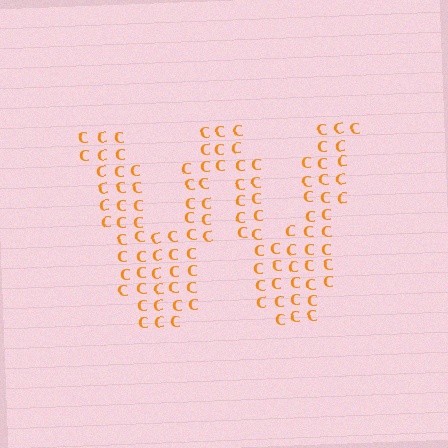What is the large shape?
The large shape is the letter W.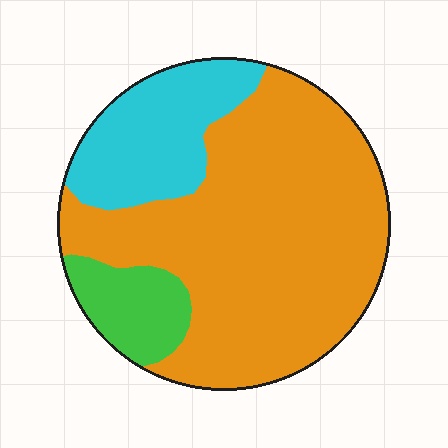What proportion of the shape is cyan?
Cyan takes up between a sixth and a third of the shape.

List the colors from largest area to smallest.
From largest to smallest: orange, cyan, green.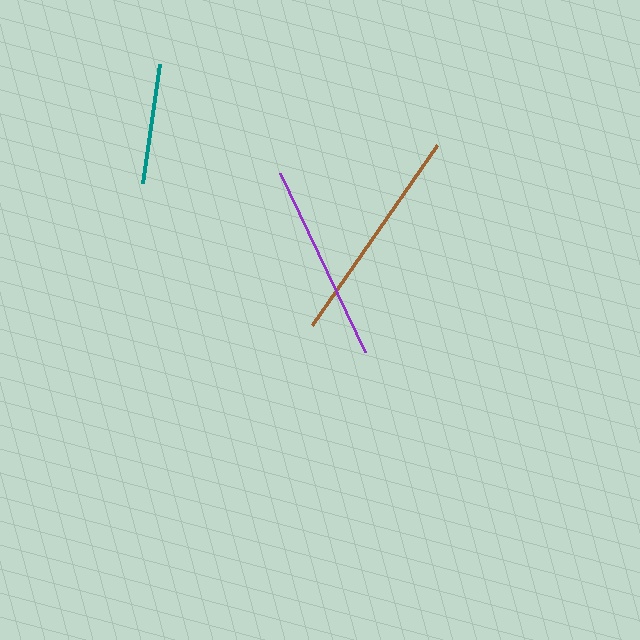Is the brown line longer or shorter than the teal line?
The brown line is longer than the teal line.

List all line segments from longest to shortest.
From longest to shortest: brown, purple, teal.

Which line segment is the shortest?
The teal line is the shortest at approximately 120 pixels.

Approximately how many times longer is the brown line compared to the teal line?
The brown line is approximately 1.8 times the length of the teal line.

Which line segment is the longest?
The brown line is the longest at approximately 218 pixels.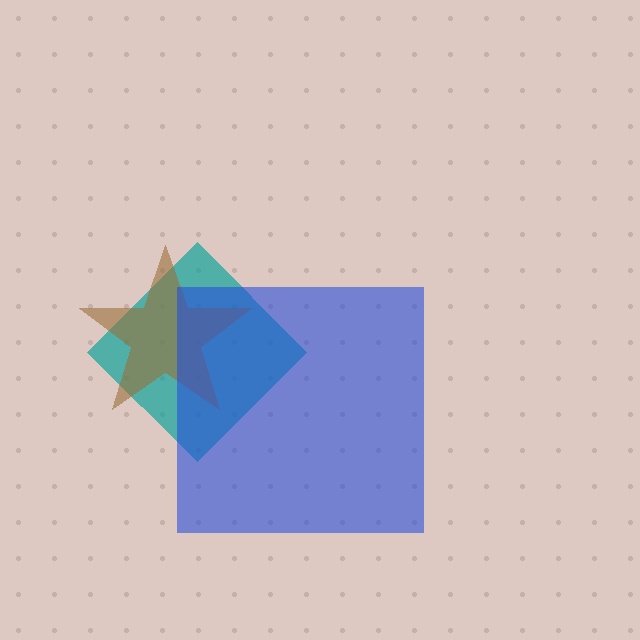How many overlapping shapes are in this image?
There are 3 overlapping shapes in the image.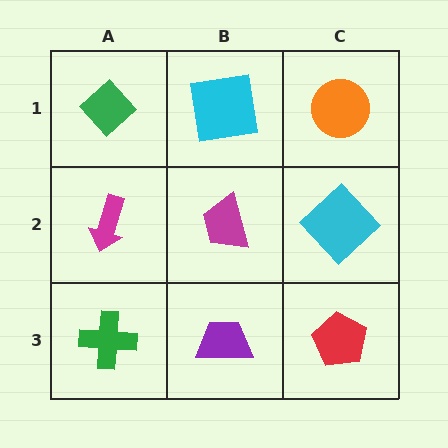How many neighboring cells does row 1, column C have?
2.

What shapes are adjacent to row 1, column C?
A cyan diamond (row 2, column C), a cyan square (row 1, column B).